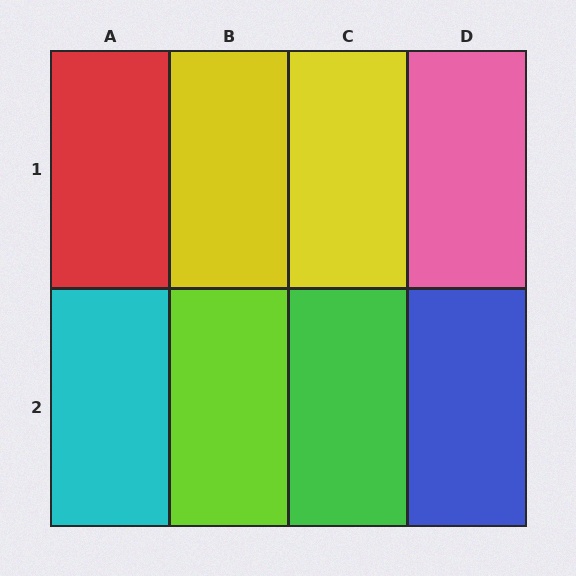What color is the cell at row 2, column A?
Cyan.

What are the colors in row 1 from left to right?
Red, yellow, yellow, pink.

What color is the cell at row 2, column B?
Lime.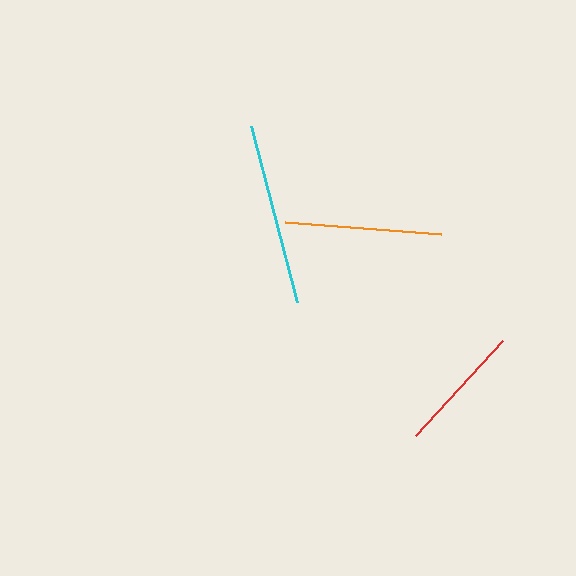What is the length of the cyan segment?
The cyan segment is approximately 182 pixels long.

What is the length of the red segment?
The red segment is approximately 128 pixels long.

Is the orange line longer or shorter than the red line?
The orange line is longer than the red line.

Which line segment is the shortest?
The red line is the shortest at approximately 128 pixels.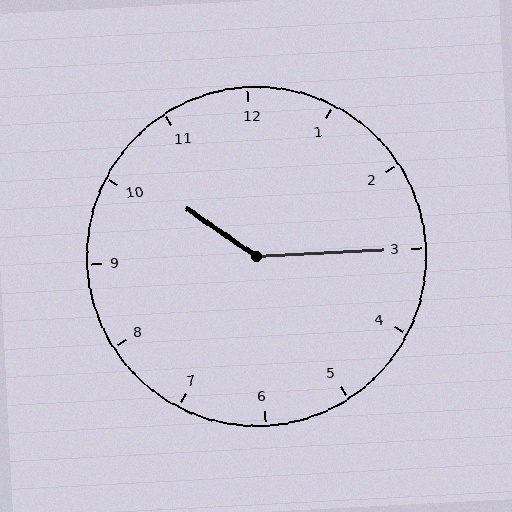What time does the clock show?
10:15.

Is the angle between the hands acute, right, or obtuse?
It is obtuse.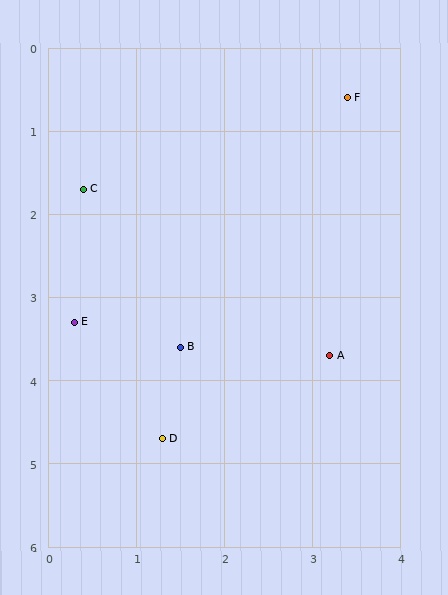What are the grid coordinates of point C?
Point C is at approximately (0.4, 1.7).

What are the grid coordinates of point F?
Point F is at approximately (3.4, 0.6).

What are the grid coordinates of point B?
Point B is at approximately (1.5, 3.6).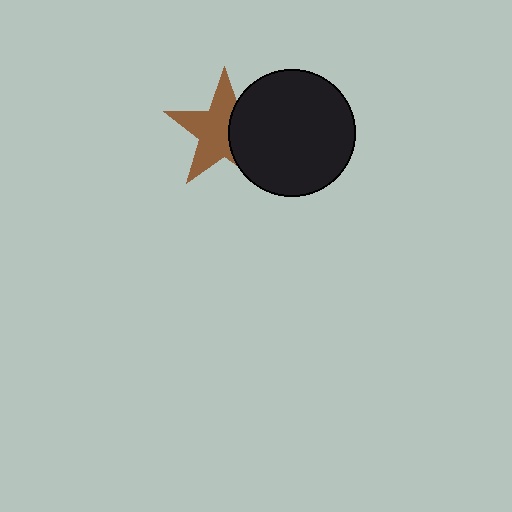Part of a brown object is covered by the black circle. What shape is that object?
It is a star.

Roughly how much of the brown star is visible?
About half of it is visible (roughly 62%).